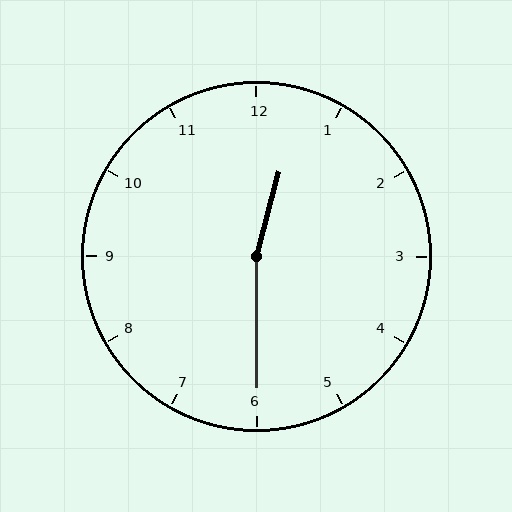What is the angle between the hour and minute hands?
Approximately 165 degrees.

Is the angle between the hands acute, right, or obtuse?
It is obtuse.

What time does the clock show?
12:30.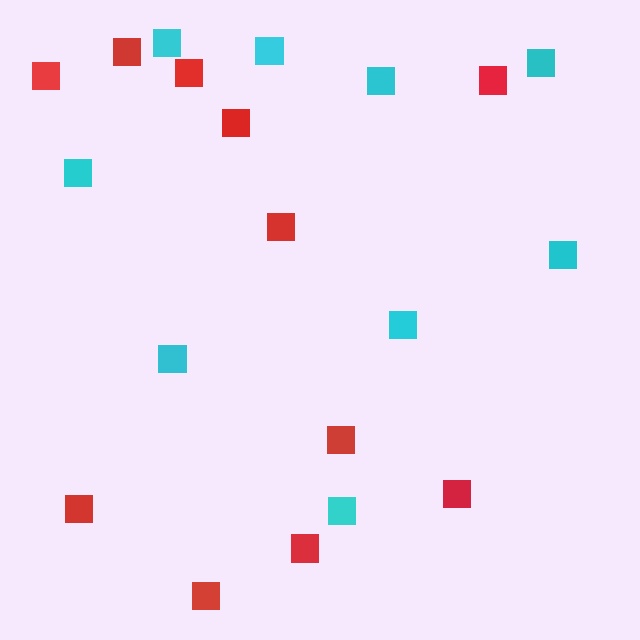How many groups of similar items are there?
There are 2 groups: one group of red squares (11) and one group of cyan squares (9).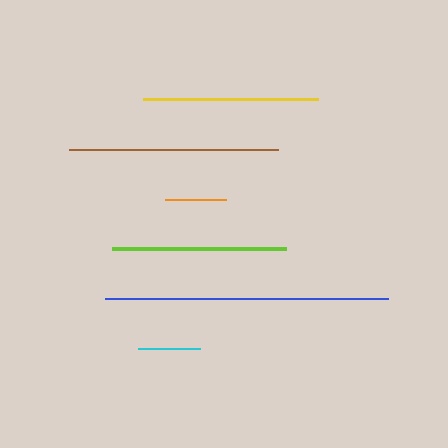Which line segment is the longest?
The blue line is the longest at approximately 283 pixels.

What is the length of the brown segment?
The brown segment is approximately 209 pixels long.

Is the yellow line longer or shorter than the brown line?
The brown line is longer than the yellow line.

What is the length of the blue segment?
The blue segment is approximately 283 pixels long.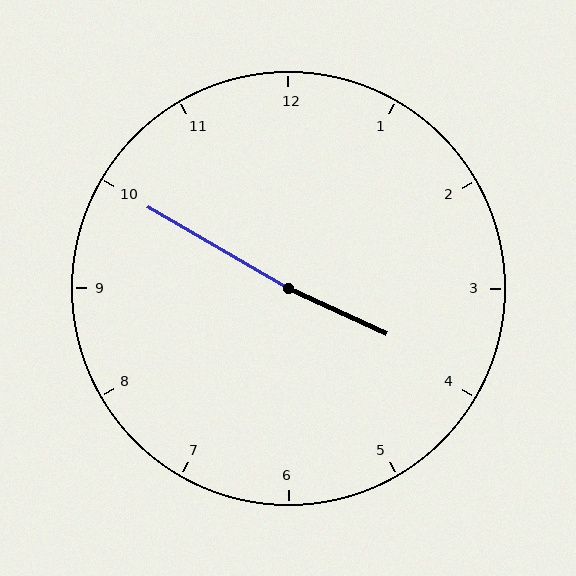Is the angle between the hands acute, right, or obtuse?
It is obtuse.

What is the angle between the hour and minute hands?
Approximately 175 degrees.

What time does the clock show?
3:50.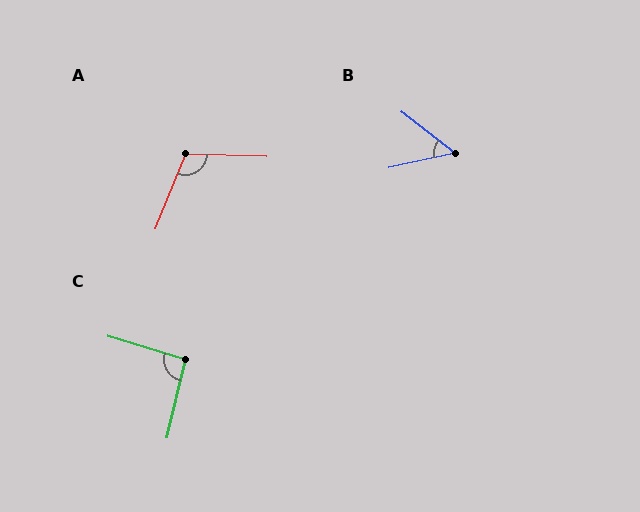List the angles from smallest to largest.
B (50°), C (93°), A (110°).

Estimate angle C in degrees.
Approximately 93 degrees.